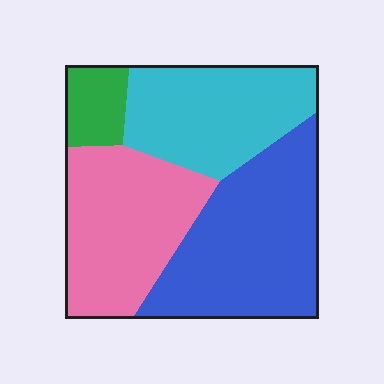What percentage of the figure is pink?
Pink takes up between a quarter and a half of the figure.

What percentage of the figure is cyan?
Cyan takes up between a quarter and a half of the figure.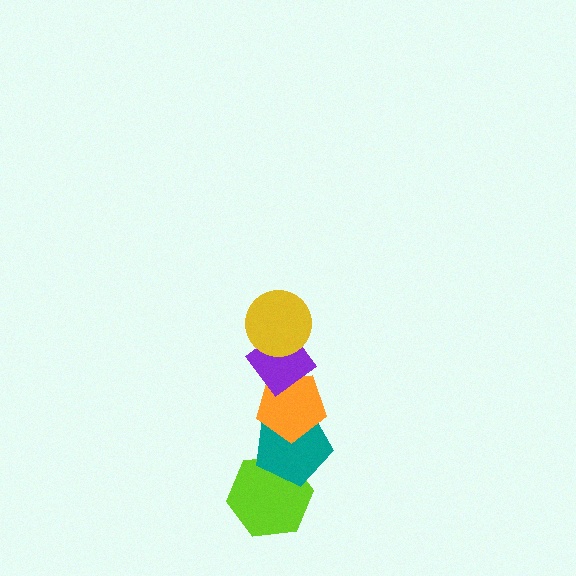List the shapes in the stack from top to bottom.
From top to bottom: the yellow circle, the purple diamond, the orange pentagon, the teal pentagon, the lime hexagon.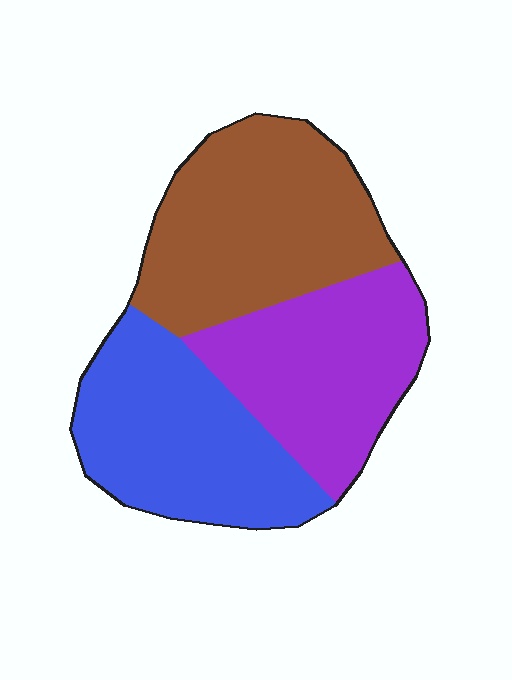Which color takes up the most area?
Brown, at roughly 35%.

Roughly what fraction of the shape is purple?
Purple takes up between a quarter and a half of the shape.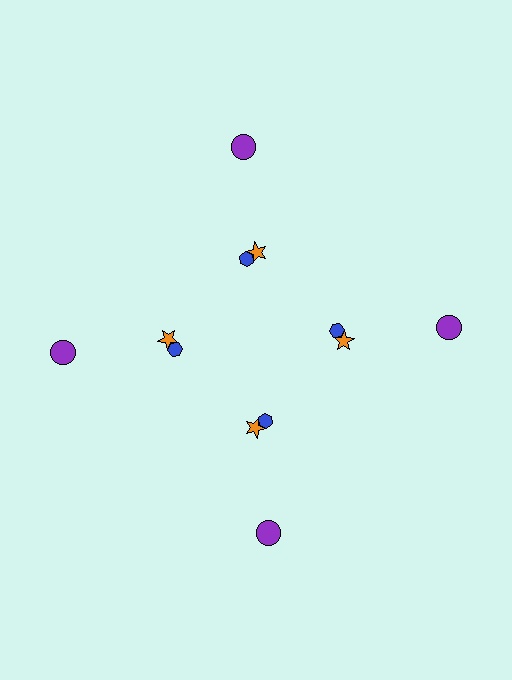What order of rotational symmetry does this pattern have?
This pattern has 4-fold rotational symmetry.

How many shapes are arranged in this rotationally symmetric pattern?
There are 12 shapes, arranged in 4 groups of 3.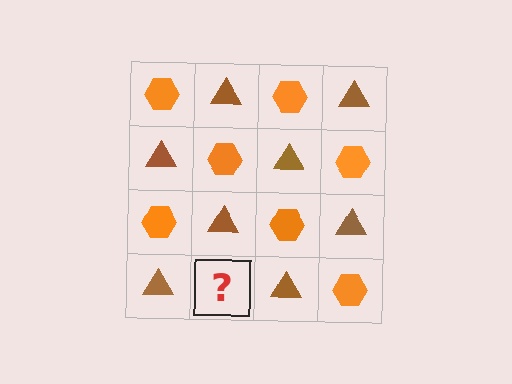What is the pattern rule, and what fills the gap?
The rule is that it alternates orange hexagon and brown triangle in a checkerboard pattern. The gap should be filled with an orange hexagon.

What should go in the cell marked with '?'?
The missing cell should contain an orange hexagon.